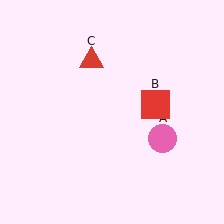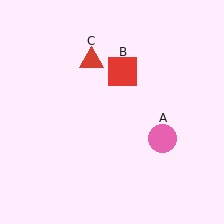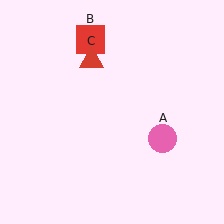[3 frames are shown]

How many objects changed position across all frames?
1 object changed position: red square (object B).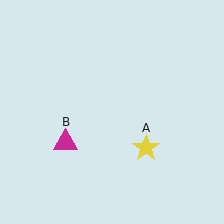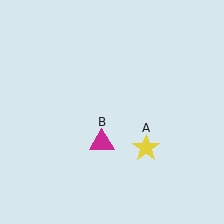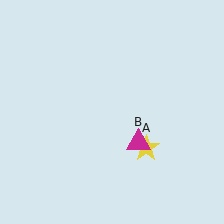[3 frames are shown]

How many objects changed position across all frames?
1 object changed position: magenta triangle (object B).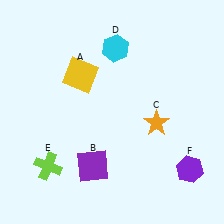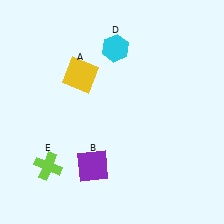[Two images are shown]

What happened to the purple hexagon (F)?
The purple hexagon (F) was removed in Image 2. It was in the bottom-right area of Image 1.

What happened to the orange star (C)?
The orange star (C) was removed in Image 2. It was in the bottom-right area of Image 1.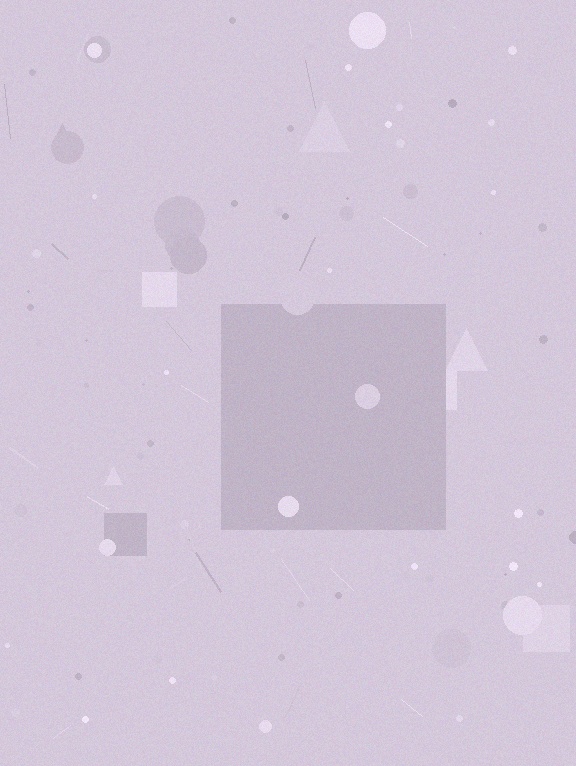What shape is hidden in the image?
A square is hidden in the image.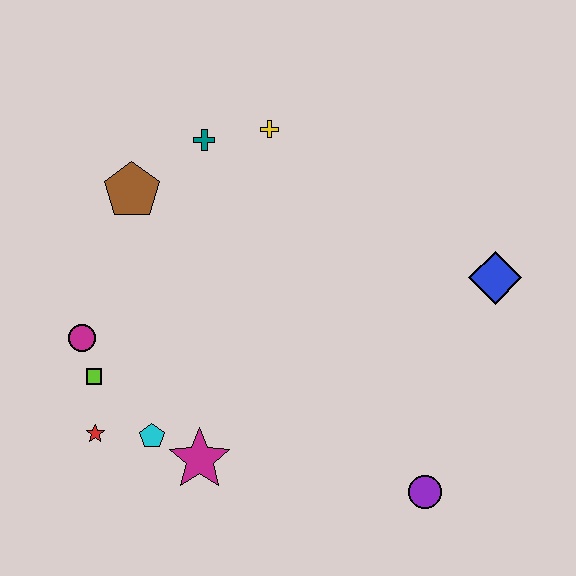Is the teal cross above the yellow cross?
No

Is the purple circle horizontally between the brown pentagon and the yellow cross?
No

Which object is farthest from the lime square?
The blue diamond is farthest from the lime square.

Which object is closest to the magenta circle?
The lime square is closest to the magenta circle.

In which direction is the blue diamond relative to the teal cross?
The blue diamond is to the right of the teal cross.